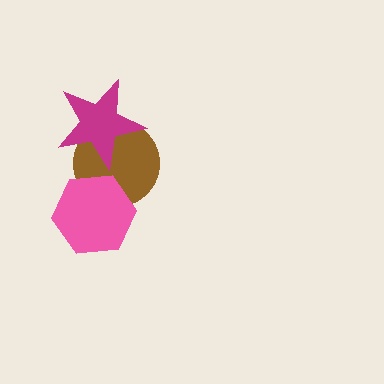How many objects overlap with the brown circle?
2 objects overlap with the brown circle.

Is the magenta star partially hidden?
No, no other shape covers it.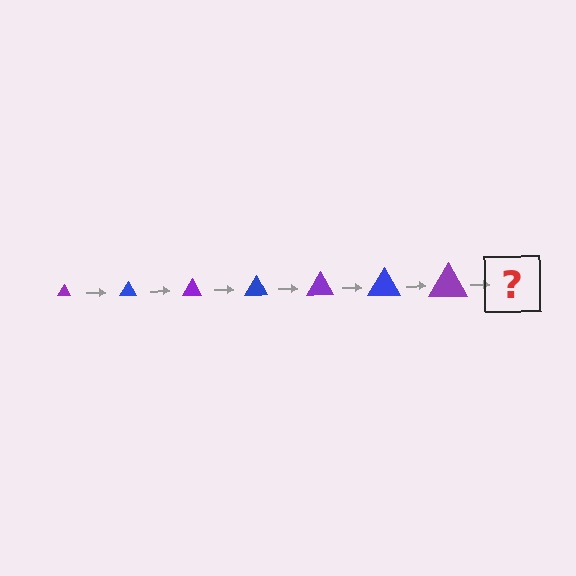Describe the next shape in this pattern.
It should be a blue triangle, larger than the previous one.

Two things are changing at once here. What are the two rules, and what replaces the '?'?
The two rules are that the triangle grows larger each step and the color cycles through purple and blue. The '?' should be a blue triangle, larger than the previous one.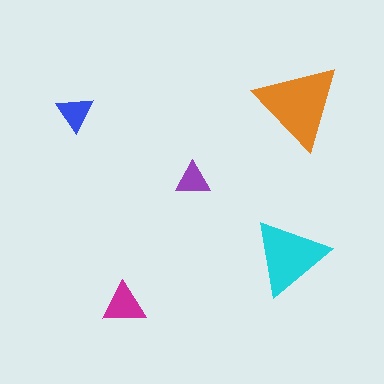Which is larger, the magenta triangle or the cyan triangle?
The cyan one.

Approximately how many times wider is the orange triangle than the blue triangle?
About 2.5 times wider.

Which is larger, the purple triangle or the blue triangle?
The blue one.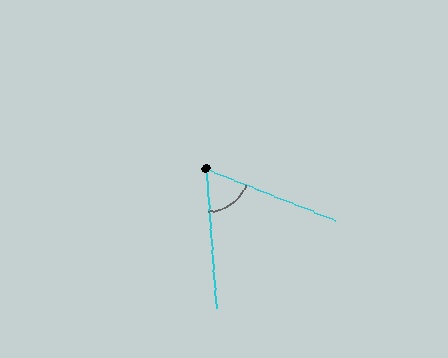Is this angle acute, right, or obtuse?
It is acute.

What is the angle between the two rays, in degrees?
Approximately 64 degrees.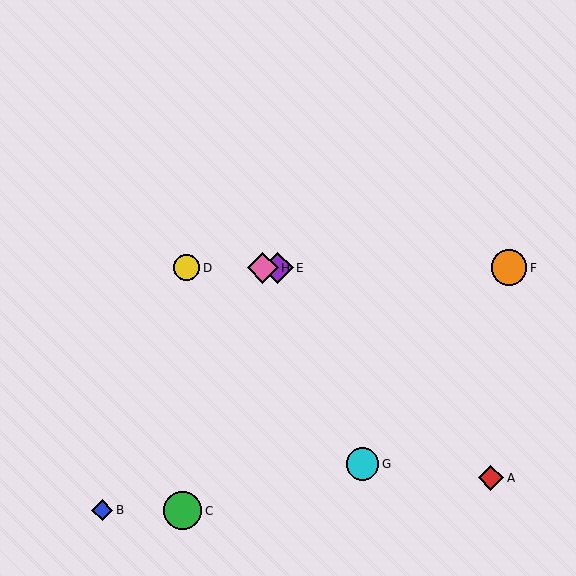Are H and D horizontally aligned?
Yes, both are at y≈268.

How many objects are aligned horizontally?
4 objects (D, E, F, H) are aligned horizontally.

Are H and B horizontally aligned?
No, H is at y≈268 and B is at y≈510.